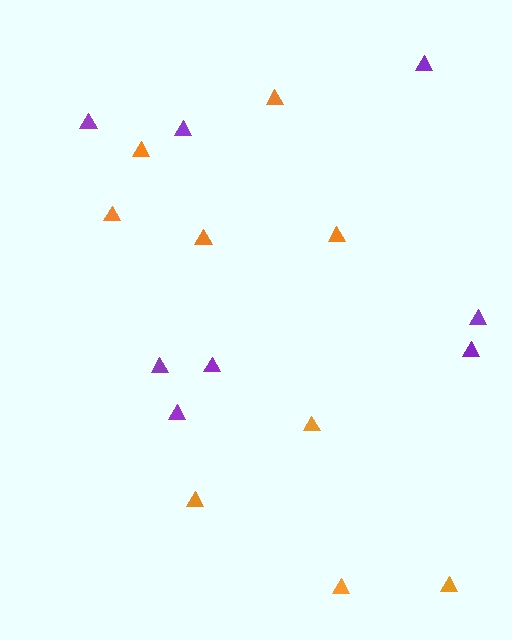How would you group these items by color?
There are 2 groups: one group of orange triangles (9) and one group of purple triangles (8).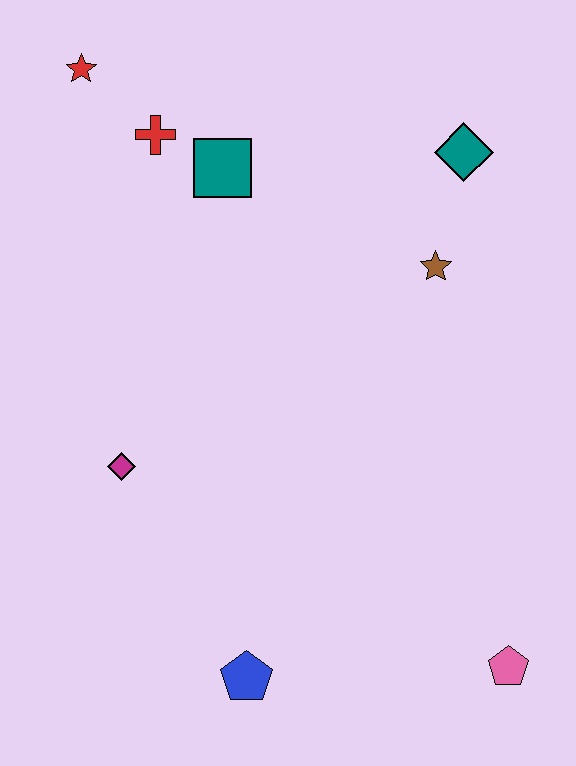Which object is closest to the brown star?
The teal diamond is closest to the brown star.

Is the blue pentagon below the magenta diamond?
Yes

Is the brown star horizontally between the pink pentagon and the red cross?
Yes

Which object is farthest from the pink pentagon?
The red star is farthest from the pink pentagon.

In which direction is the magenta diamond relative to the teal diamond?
The magenta diamond is to the left of the teal diamond.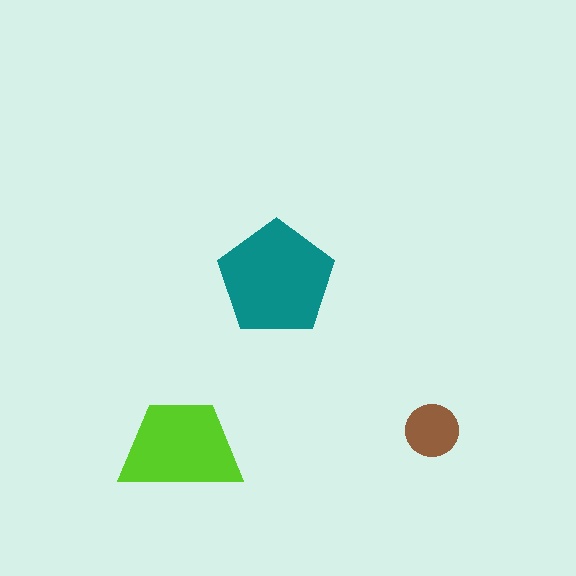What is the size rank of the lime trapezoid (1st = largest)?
2nd.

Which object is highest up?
The teal pentagon is topmost.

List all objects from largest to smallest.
The teal pentagon, the lime trapezoid, the brown circle.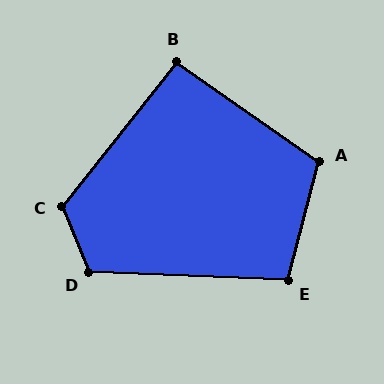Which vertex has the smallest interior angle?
B, at approximately 94 degrees.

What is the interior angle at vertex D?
Approximately 114 degrees (obtuse).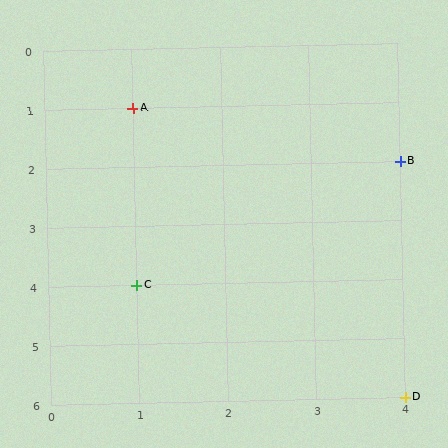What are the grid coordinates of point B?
Point B is at grid coordinates (4, 2).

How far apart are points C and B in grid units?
Points C and B are 3 columns and 2 rows apart (about 3.6 grid units diagonally).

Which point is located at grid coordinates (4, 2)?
Point B is at (4, 2).